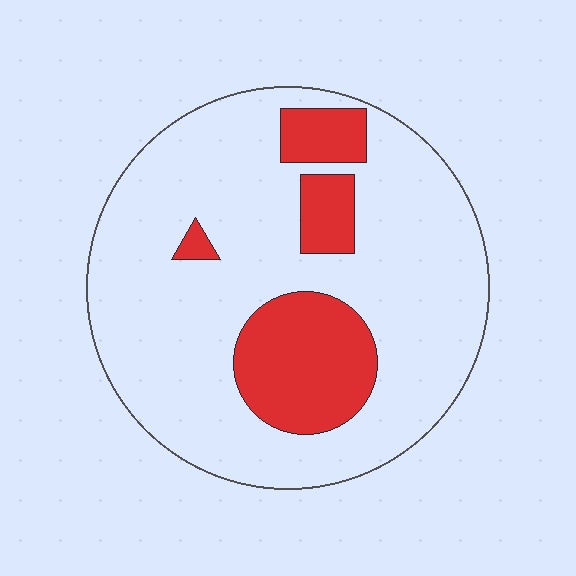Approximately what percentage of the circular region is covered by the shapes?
Approximately 20%.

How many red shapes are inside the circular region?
4.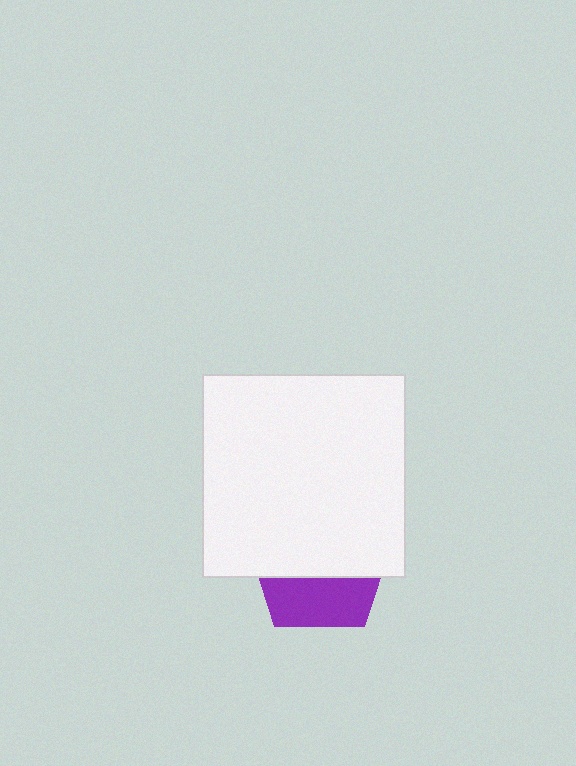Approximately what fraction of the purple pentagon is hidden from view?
Roughly 62% of the purple pentagon is hidden behind the white square.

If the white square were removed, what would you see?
You would see the complete purple pentagon.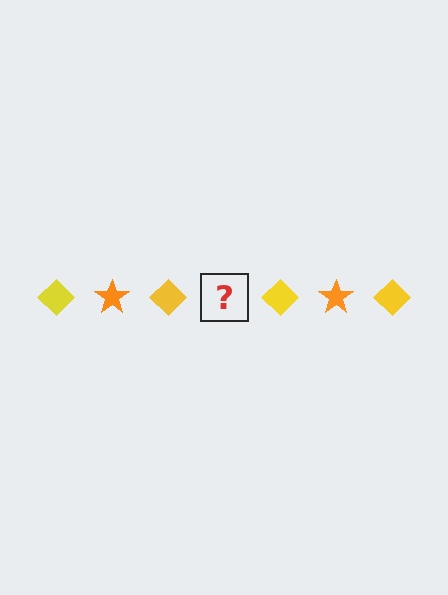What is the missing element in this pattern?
The missing element is an orange star.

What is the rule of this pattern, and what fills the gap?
The rule is that the pattern alternates between yellow diamond and orange star. The gap should be filled with an orange star.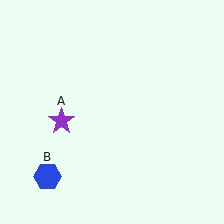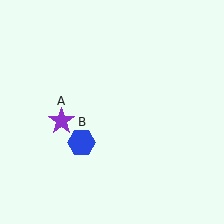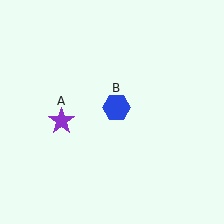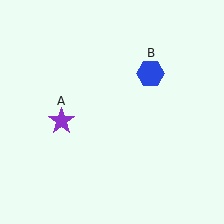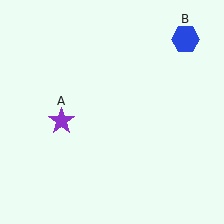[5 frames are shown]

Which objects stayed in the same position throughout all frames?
Purple star (object A) remained stationary.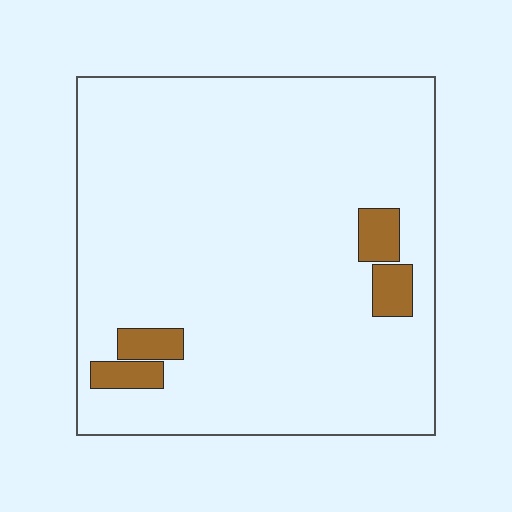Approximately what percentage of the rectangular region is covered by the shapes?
Approximately 5%.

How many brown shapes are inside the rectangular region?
4.